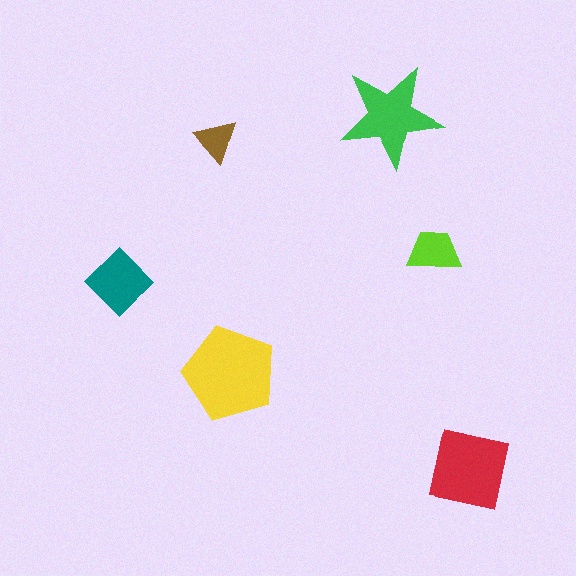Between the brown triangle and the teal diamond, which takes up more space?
The teal diamond.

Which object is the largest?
The yellow pentagon.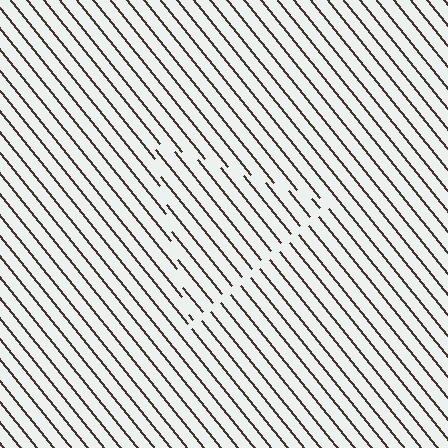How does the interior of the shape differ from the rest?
The interior of the shape contains the same grating, shifted by half a period — the contour is defined by the phase discontinuity where line-ends from the inner and outer gratings abut.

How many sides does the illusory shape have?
3 sides — the line-ends trace a triangle.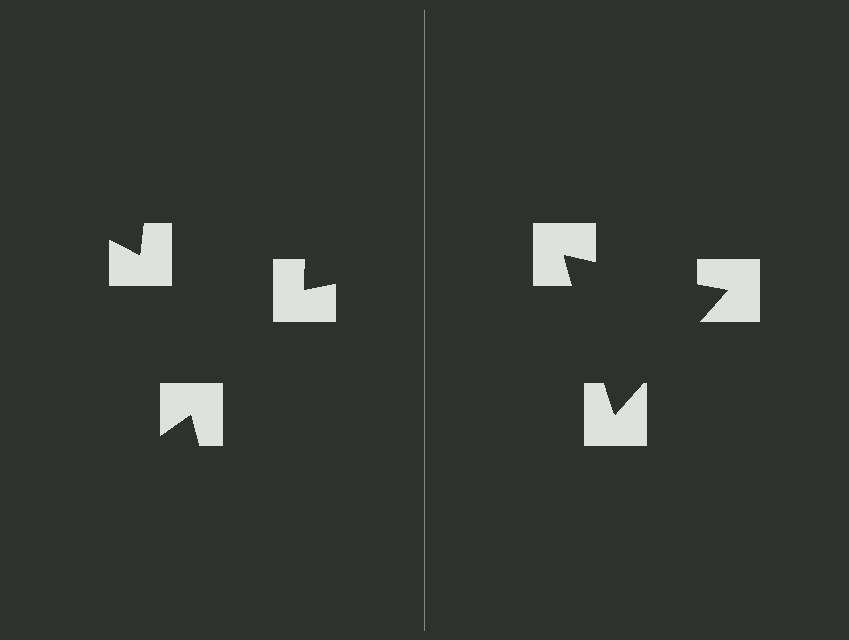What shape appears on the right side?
An illusory triangle.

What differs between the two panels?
The notched squares are positioned identically on both sides; only the wedge orientations differ. On the right they align to a triangle; on the left they are misaligned.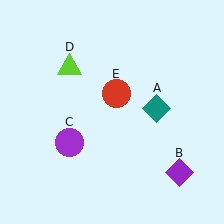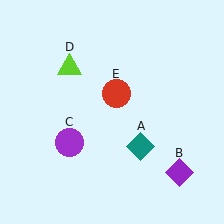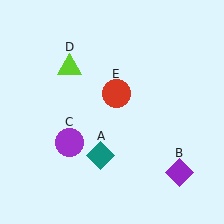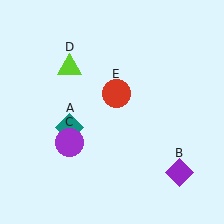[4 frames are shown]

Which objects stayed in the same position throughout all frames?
Purple diamond (object B) and purple circle (object C) and lime triangle (object D) and red circle (object E) remained stationary.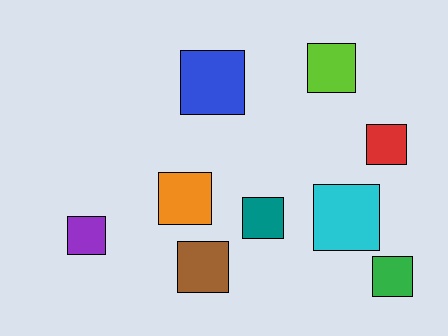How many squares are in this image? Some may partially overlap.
There are 9 squares.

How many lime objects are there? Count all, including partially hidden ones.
There is 1 lime object.